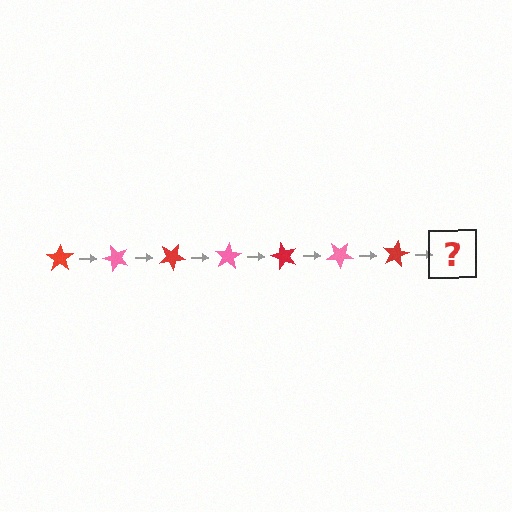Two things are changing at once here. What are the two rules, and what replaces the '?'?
The two rules are that it rotates 50 degrees each step and the color cycles through red and pink. The '?' should be a pink star, rotated 350 degrees from the start.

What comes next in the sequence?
The next element should be a pink star, rotated 350 degrees from the start.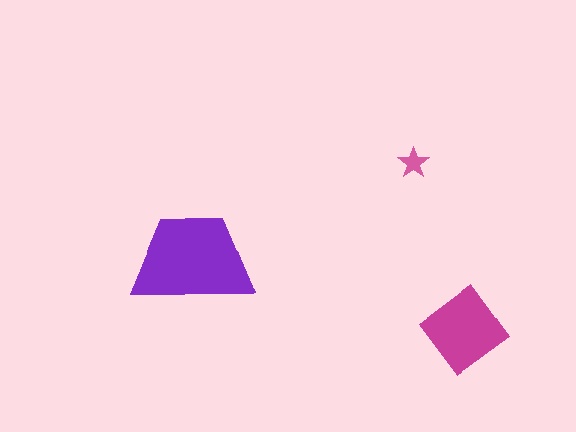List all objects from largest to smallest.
The purple trapezoid, the magenta diamond, the pink star.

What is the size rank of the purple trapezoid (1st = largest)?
1st.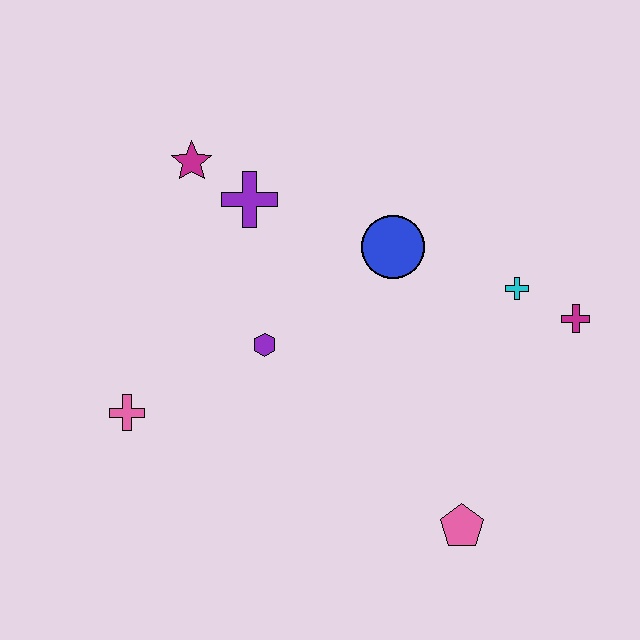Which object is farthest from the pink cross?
The magenta cross is farthest from the pink cross.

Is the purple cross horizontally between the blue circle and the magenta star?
Yes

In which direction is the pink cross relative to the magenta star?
The pink cross is below the magenta star.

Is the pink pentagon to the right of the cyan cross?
No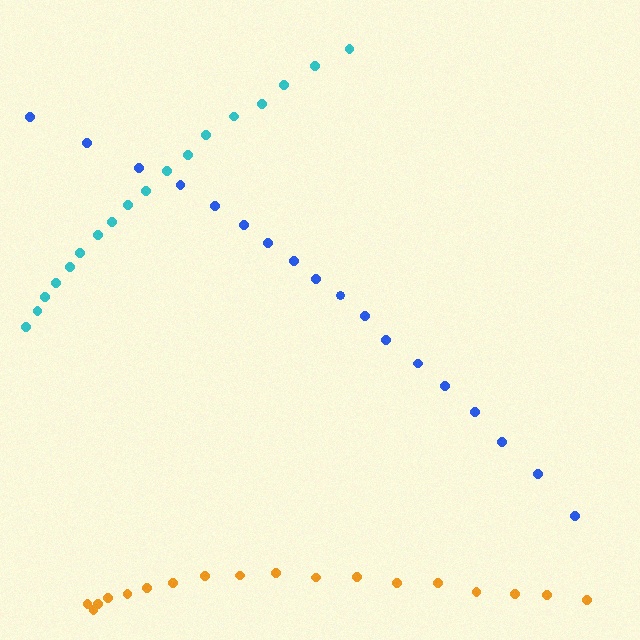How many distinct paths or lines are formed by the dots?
There are 3 distinct paths.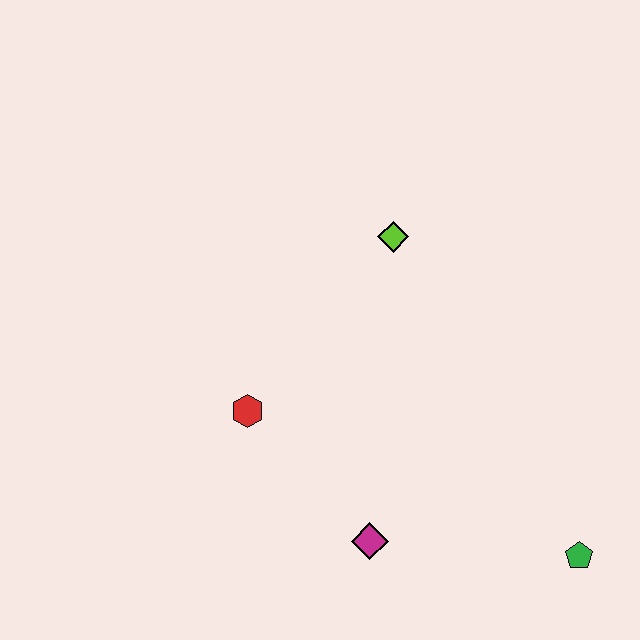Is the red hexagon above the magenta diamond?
Yes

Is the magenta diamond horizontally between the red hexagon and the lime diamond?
Yes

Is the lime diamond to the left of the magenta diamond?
No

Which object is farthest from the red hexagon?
The green pentagon is farthest from the red hexagon.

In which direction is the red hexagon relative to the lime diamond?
The red hexagon is below the lime diamond.